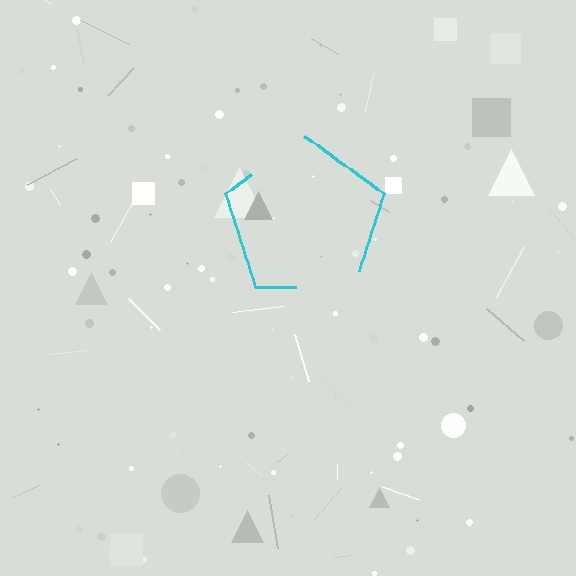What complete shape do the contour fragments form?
The contour fragments form a pentagon.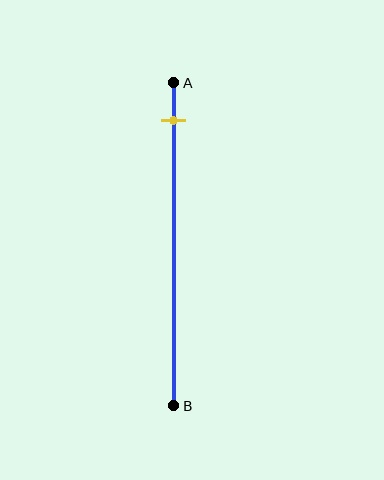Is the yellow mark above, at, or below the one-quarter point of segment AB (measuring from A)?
The yellow mark is above the one-quarter point of segment AB.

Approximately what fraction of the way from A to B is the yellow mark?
The yellow mark is approximately 10% of the way from A to B.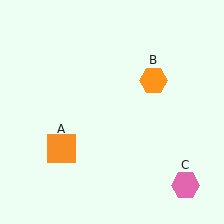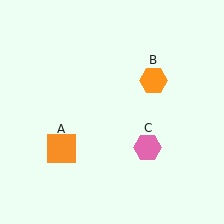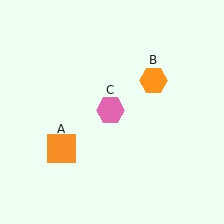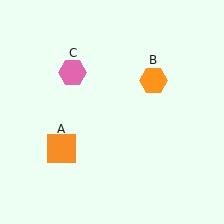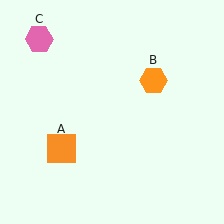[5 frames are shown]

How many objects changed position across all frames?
1 object changed position: pink hexagon (object C).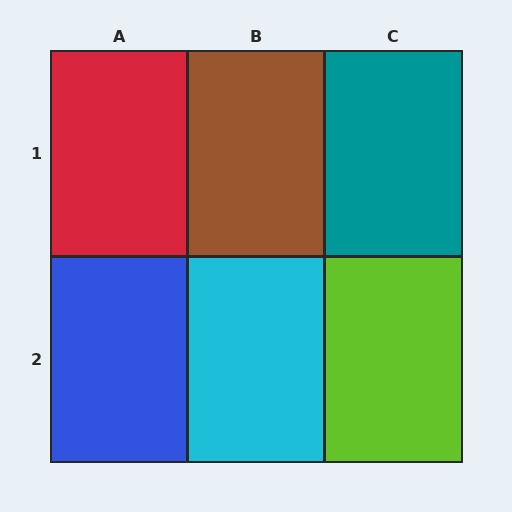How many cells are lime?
1 cell is lime.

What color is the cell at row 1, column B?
Brown.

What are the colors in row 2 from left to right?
Blue, cyan, lime.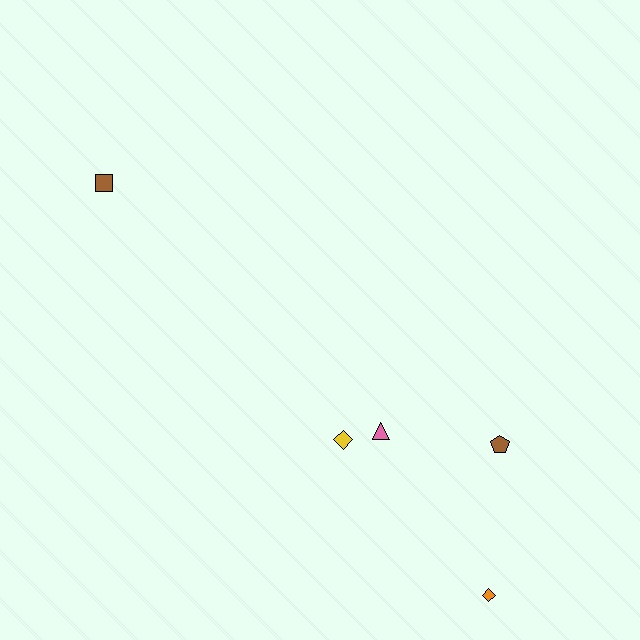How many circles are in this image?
There are no circles.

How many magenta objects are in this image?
There are no magenta objects.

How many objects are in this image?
There are 5 objects.